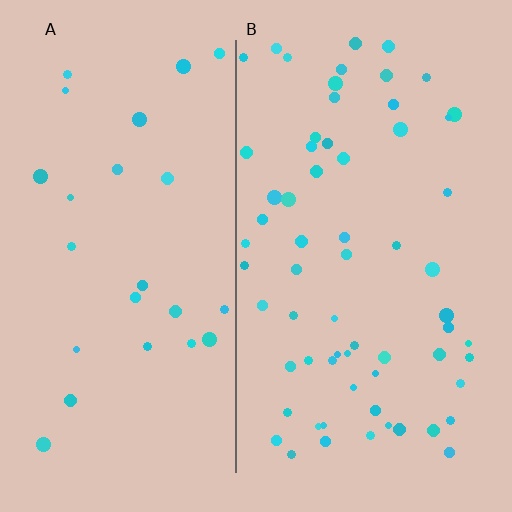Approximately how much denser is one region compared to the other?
Approximately 2.6× — region B over region A.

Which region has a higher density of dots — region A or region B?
B (the right).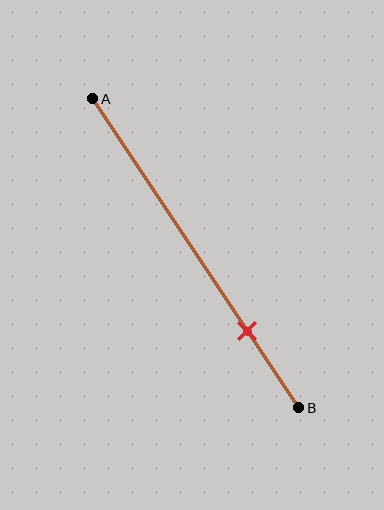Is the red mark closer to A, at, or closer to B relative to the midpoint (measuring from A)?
The red mark is closer to point B than the midpoint of segment AB.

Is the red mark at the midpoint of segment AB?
No, the mark is at about 75% from A, not at the 50% midpoint.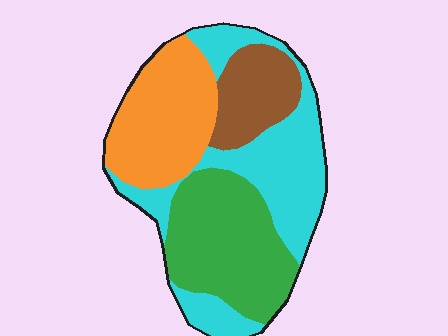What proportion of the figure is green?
Green covers around 30% of the figure.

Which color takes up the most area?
Cyan, at roughly 35%.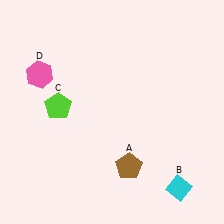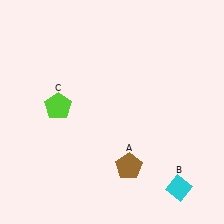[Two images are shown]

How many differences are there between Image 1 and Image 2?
There is 1 difference between the two images.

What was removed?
The pink hexagon (D) was removed in Image 2.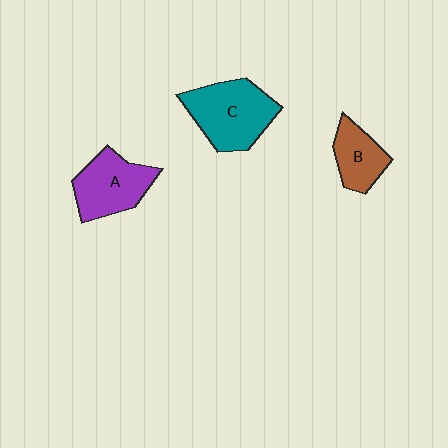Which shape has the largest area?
Shape C (teal).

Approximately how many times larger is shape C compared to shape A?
Approximately 1.2 times.